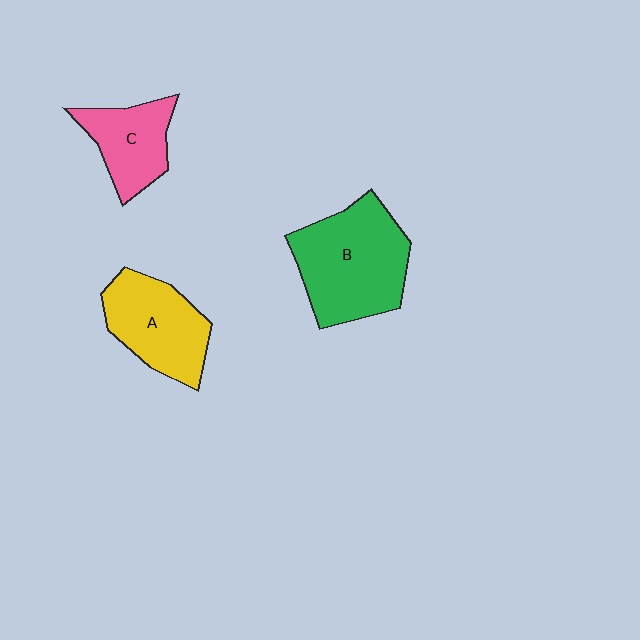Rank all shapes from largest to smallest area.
From largest to smallest: B (green), A (yellow), C (pink).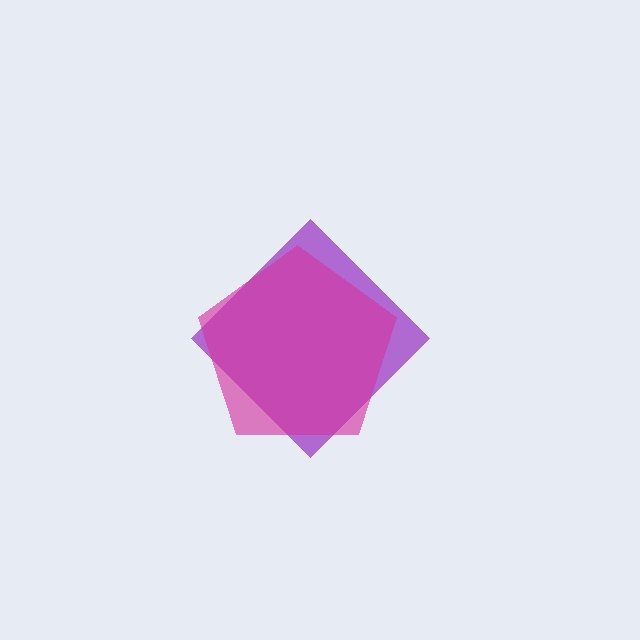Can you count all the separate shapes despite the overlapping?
Yes, there are 2 separate shapes.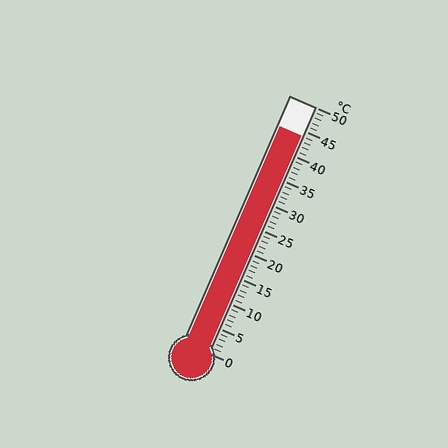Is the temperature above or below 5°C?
The temperature is above 5°C.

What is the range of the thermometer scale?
The thermometer scale ranges from 0°C to 50°C.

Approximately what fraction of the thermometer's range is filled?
The thermometer is filled to approximately 90% of its range.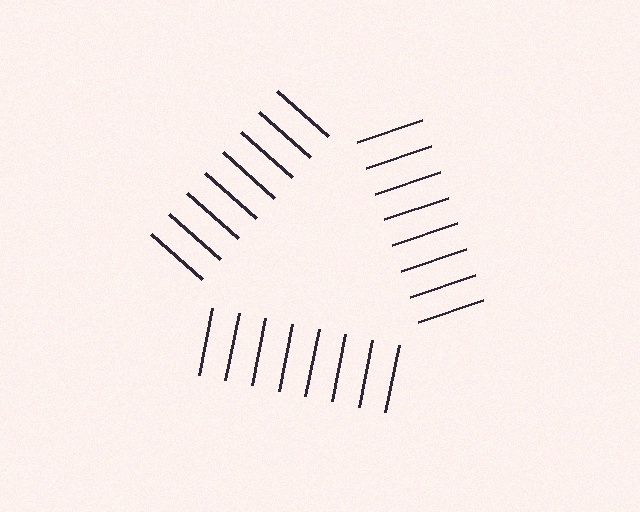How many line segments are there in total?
24 — 8 along each of the 3 edges.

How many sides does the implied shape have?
3 sides — the line-ends trace a triangle.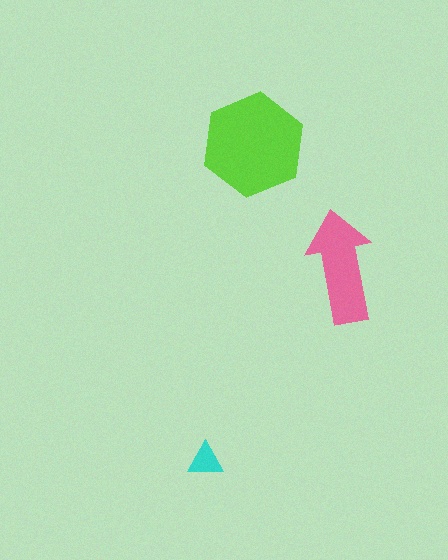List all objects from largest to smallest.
The lime hexagon, the pink arrow, the cyan triangle.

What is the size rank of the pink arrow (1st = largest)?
2nd.